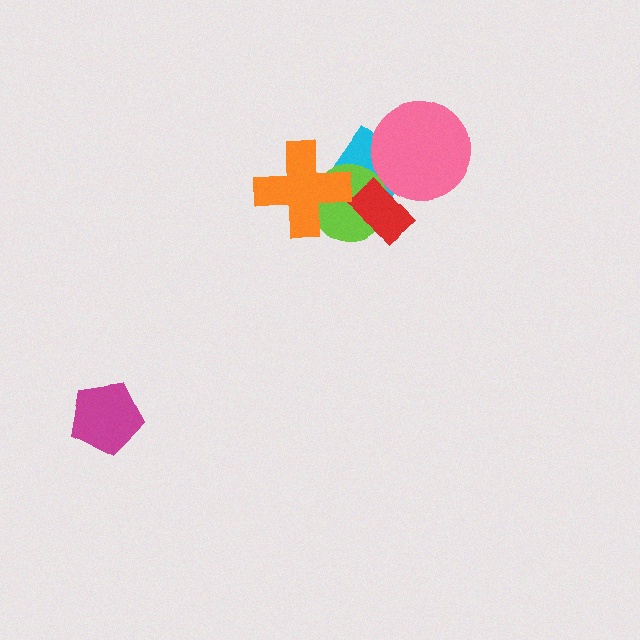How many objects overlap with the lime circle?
3 objects overlap with the lime circle.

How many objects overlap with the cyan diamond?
4 objects overlap with the cyan diamond.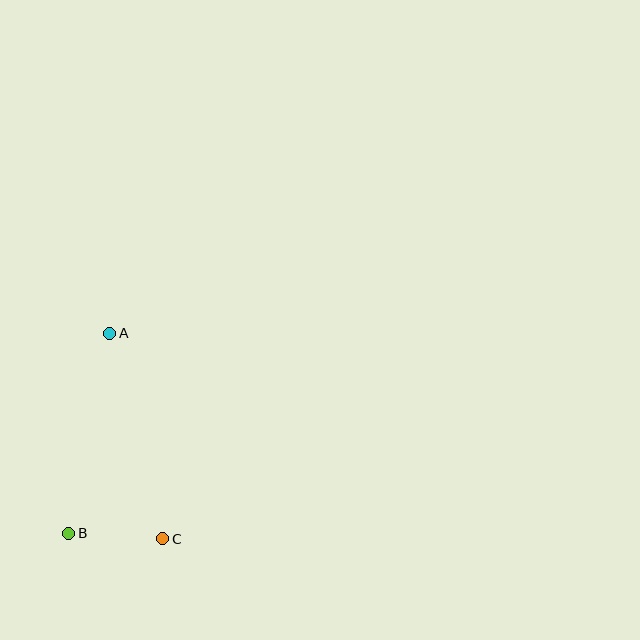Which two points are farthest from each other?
Points A and C are farthest from each other.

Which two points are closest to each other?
Points B and C are closest to each other.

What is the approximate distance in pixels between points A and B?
The distance between A and B is approximately 204 pixels.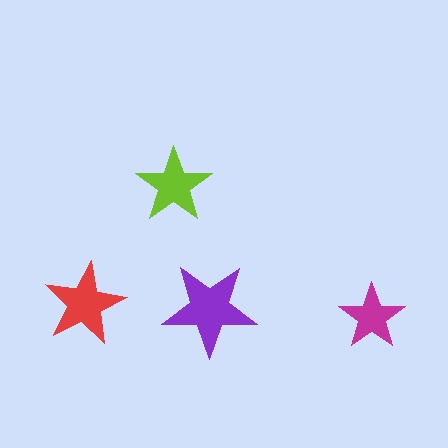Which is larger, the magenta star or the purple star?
The purple one.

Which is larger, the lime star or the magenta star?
The lime one.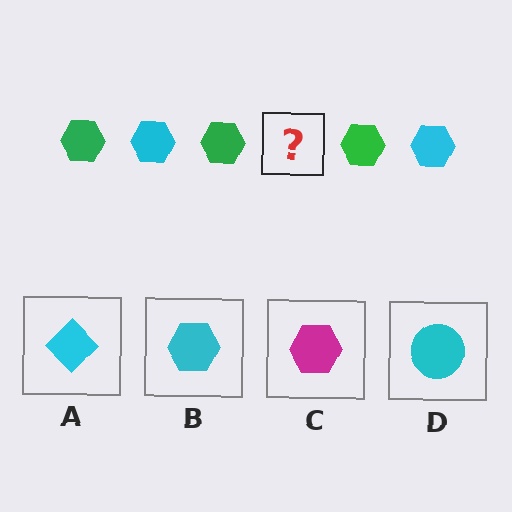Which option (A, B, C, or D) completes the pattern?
B.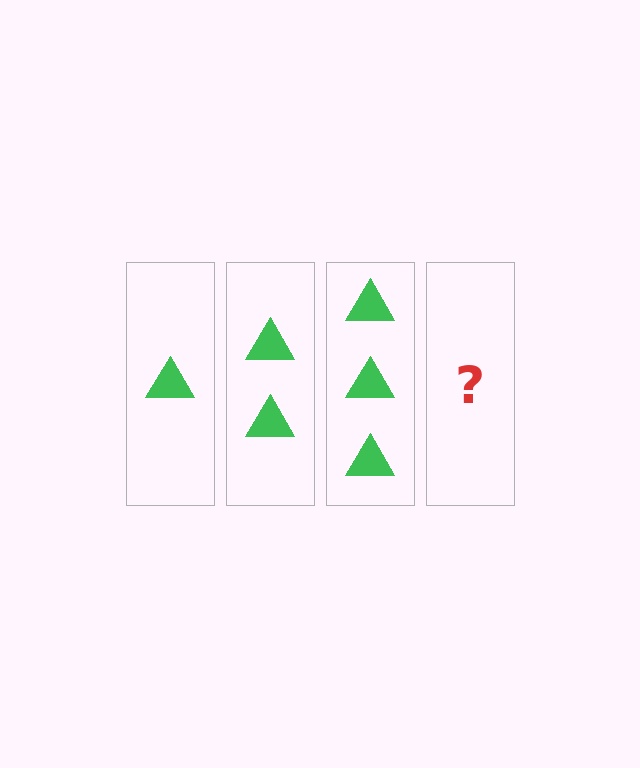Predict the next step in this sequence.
The next step is 4 triangles.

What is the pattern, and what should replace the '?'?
The pattern is that each step adds one more triangle. The '?' should be 4 triangles.